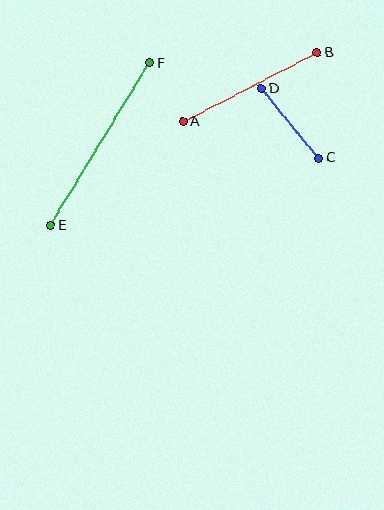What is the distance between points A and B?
The distance is approximately 151 pixels.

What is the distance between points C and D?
The distance is approximately 91 pixels.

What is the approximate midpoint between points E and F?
The midpoint is at approximately (100, 144) pixels.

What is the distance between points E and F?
The distance is approximately 190 pixels.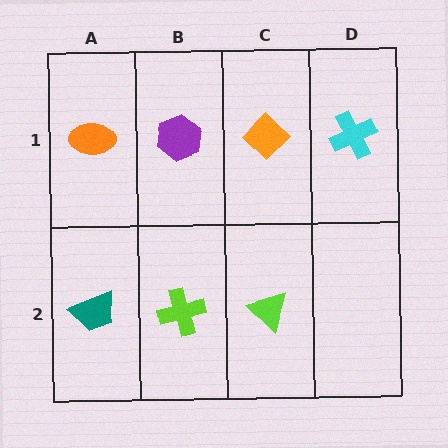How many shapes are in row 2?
3 shapes.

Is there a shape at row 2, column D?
No, that cell is empty.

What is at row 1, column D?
A cyan cross.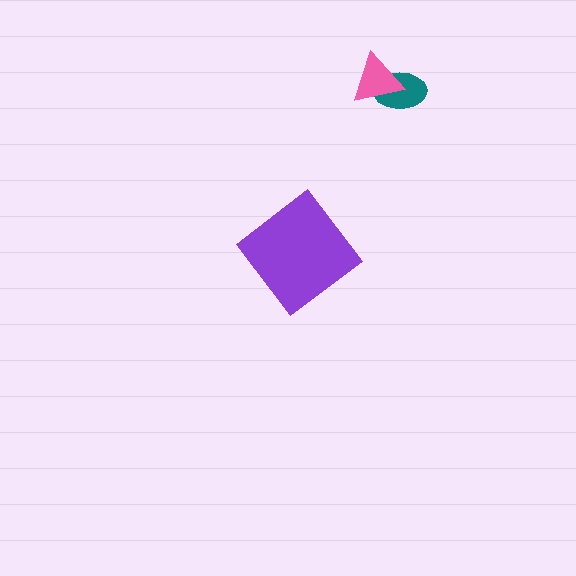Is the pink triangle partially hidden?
No, no other shape covers it.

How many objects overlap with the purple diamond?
0 objects overlap with the purple diamond.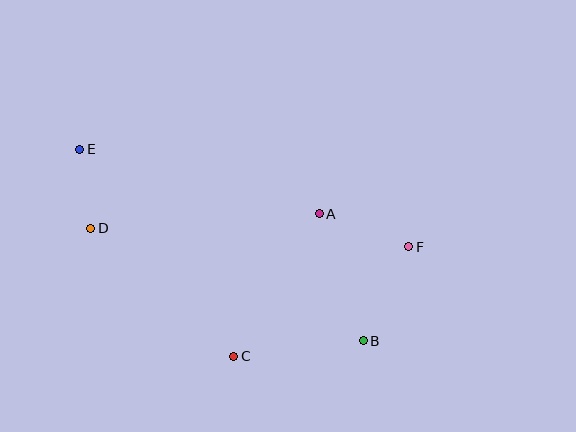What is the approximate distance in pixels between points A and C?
The distance between A and C is approximately 166 pixels.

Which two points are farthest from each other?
Points E and F are farthest from each other.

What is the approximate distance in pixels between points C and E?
The distance between C and E is approximately 258 pixels.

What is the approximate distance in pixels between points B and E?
The distance between B and E is approximately 342 pixels.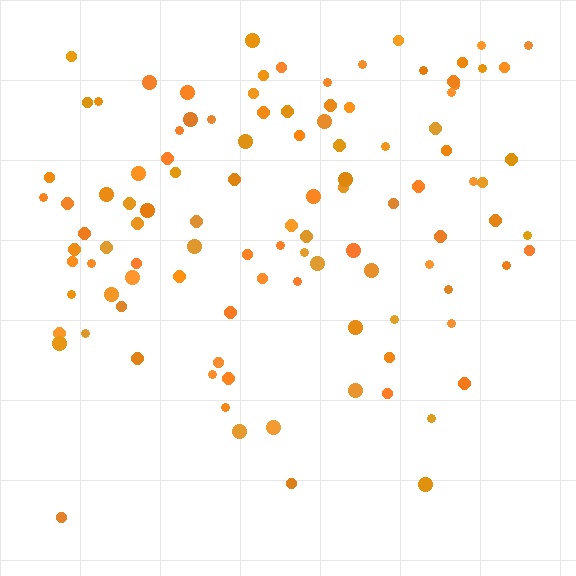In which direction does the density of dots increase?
From bottom to top, with the top side densest.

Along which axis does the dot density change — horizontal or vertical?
Vertical.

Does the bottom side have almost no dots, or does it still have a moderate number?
Still a moderate number, just noticeably fewer than the top.